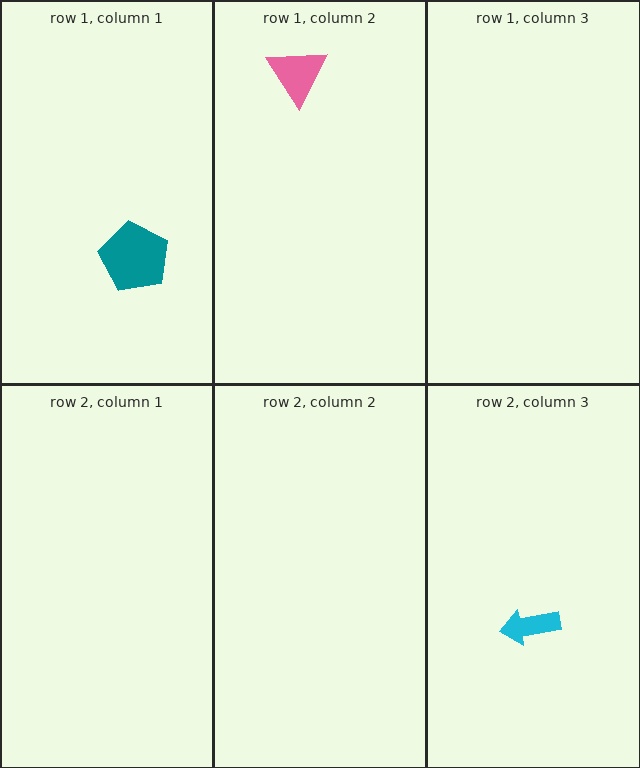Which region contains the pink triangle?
The row 1, column 2 region.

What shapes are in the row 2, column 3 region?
The cyan arrow.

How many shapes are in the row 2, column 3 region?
1.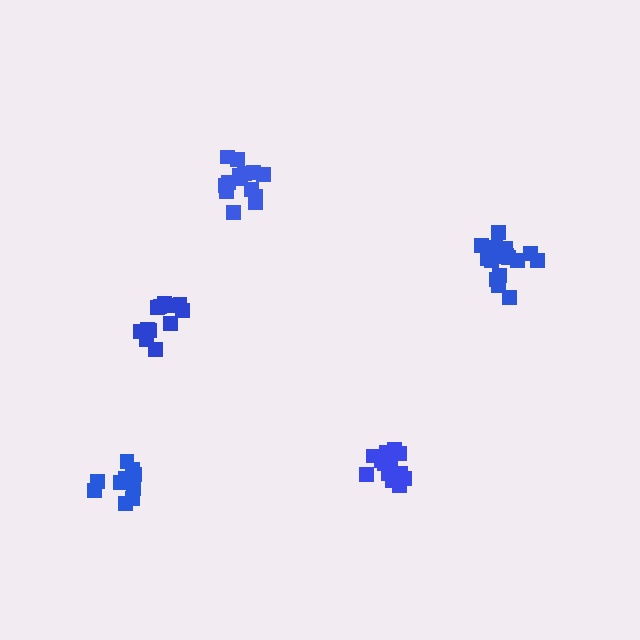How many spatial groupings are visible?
There are 5 spatial groupings.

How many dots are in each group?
Group 1: 16 dots, Group 2: 12 dots, Group 3: 11 dots, Group 4: 14 dots, Group 5: 14 dots (67 total).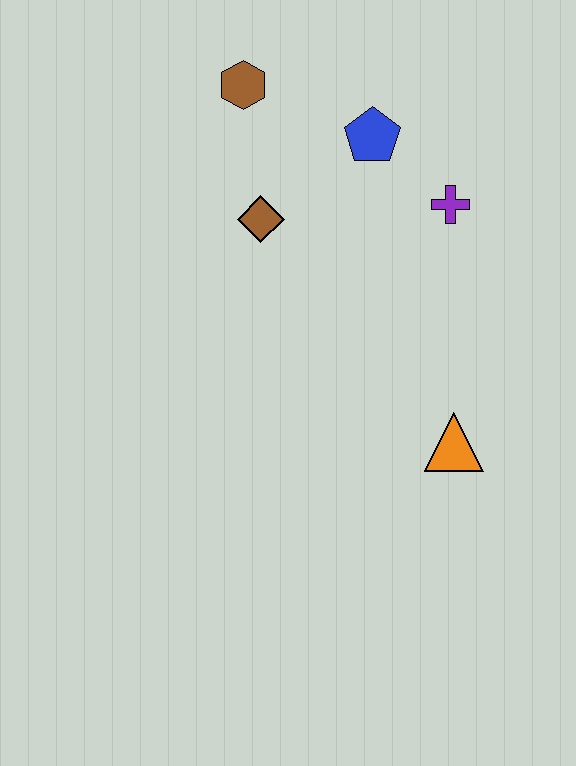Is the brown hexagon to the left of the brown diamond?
Yes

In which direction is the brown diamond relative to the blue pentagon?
The brown diamond is to the left of the blue pentagon.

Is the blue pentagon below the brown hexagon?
Yes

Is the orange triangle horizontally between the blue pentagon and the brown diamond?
No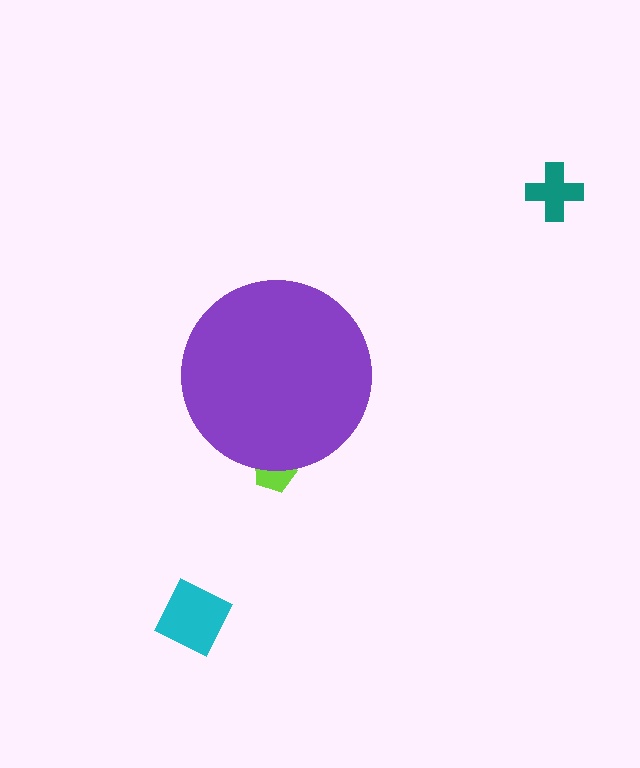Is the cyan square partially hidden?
No, the cyan square is fully visible.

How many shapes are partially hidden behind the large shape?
1 shape is partially hidden.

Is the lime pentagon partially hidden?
Yes, the lime pentagon is partially hidden behind the purple circle.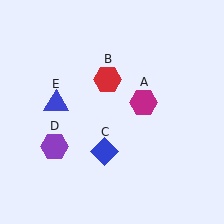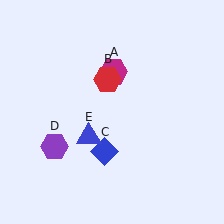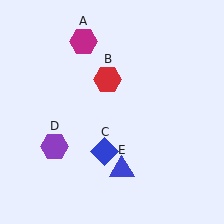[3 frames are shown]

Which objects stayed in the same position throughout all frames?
Red hexagon (object B) and blue diamond (object C) and purple hexagon (object D) remained stationary.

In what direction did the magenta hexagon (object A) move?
The magenta hexagon (object A) moved up and to the left.